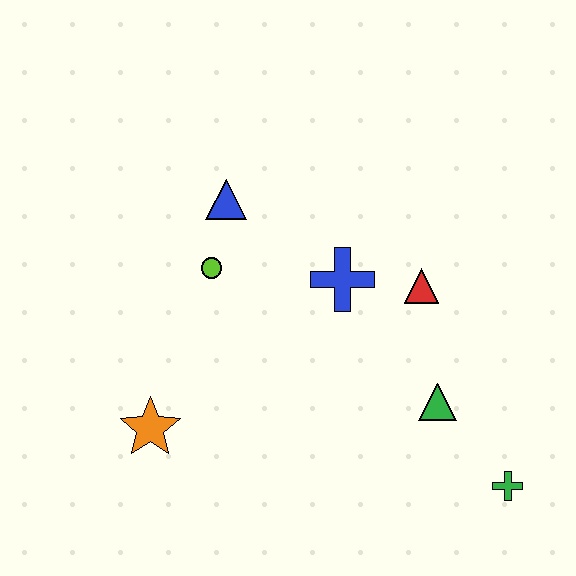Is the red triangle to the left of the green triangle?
Yes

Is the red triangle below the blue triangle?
Yes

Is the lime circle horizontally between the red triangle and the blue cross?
No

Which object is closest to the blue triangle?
The lime circle is closest to the blue triangle.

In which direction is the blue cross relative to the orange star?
The blue cross is to the right of the orange star.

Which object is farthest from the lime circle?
The green cross is farthest from the lime circle.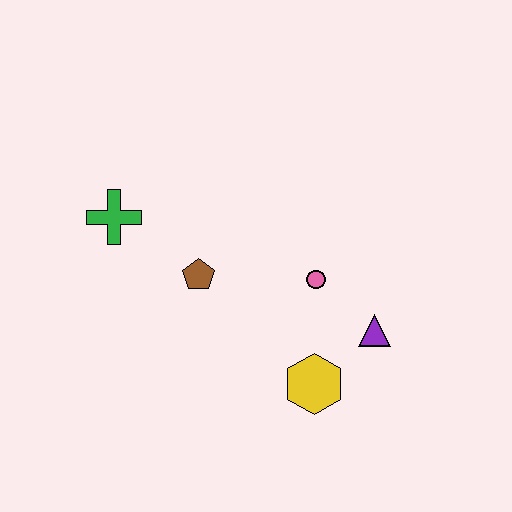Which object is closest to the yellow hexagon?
The purple triangle is closest to the yellow hexagon.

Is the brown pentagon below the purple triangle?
No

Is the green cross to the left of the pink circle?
Yes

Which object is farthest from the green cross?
The purple triangle is farthest from the green cross.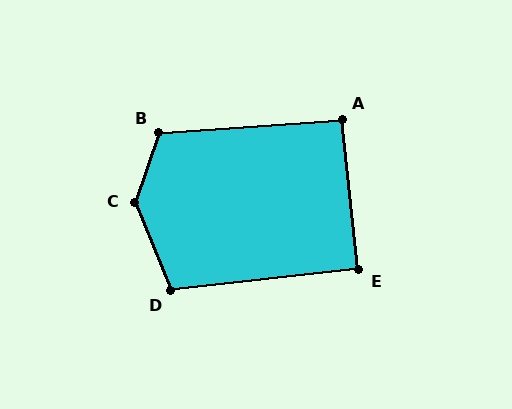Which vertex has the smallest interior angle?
E, at approximately 90 degrees.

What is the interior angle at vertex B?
Approximately 113 degrees (obtuse).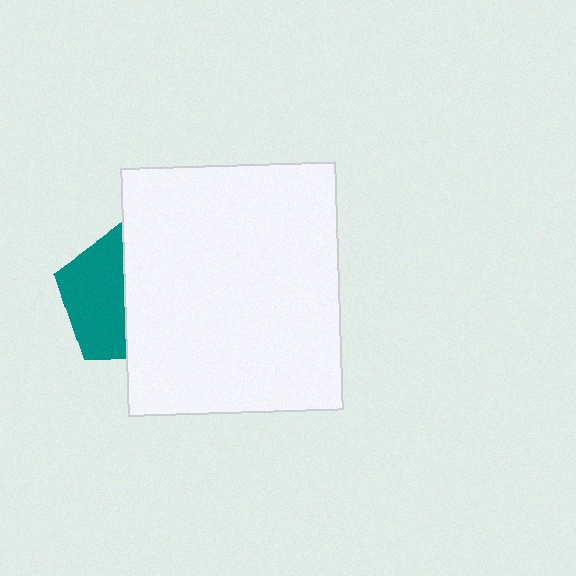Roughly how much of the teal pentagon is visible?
About half of it is visible (roughly 46%).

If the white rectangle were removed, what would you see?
You would see the complete teal pentagon.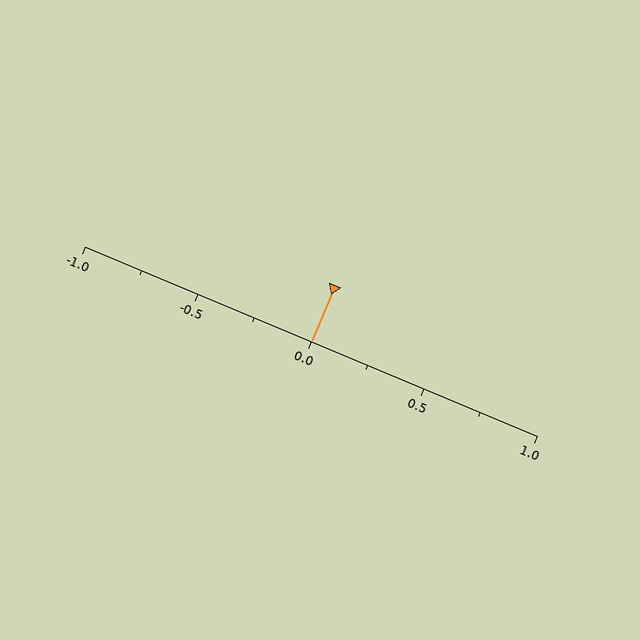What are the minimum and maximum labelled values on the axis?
The axis runs from -1.0 to 1.0.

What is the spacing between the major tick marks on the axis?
The major ticks are spaced 0.5 apart.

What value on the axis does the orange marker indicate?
The marker indicates approximately 0.